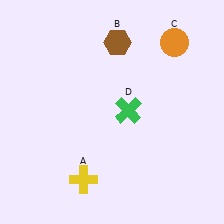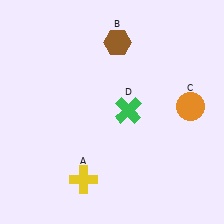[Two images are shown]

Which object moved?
The orange circle (C) moved down.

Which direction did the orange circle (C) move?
The orange circle (C) moved down.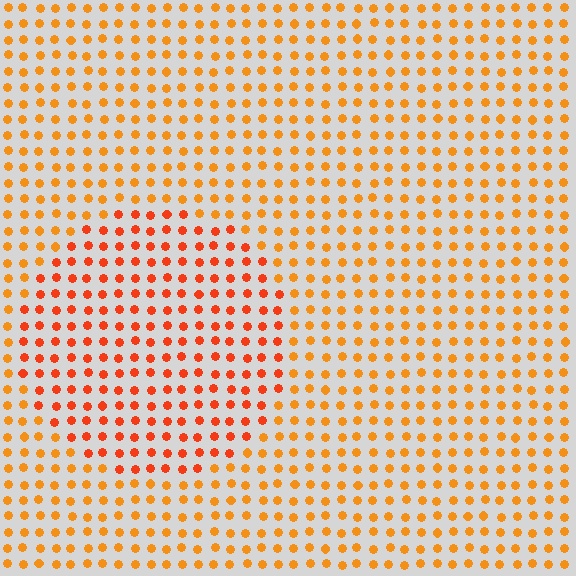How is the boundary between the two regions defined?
The boundary is defined purely by a slight shift in hue (about 23 degrees). Spacing, size, and orientation are identical on both sides.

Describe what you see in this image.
The image is filled with small orange elements in a uniform arrangement. A circle-shaped region is visible where the elements are tinted to a slightly different hue, forming a subtle color boundary.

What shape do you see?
I see a circle.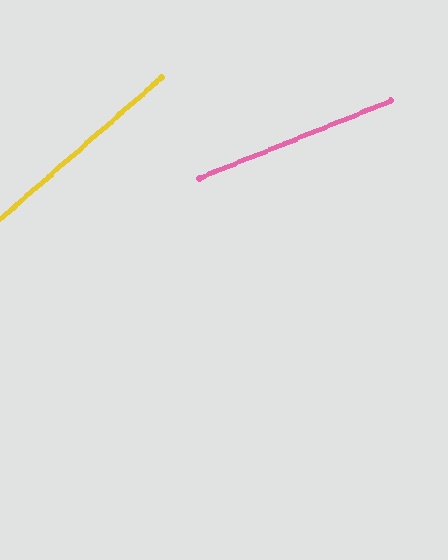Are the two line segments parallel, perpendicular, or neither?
Neither parallel nor perpendicular — they differ by about 19°.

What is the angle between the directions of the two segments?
Approximately 19 degrees.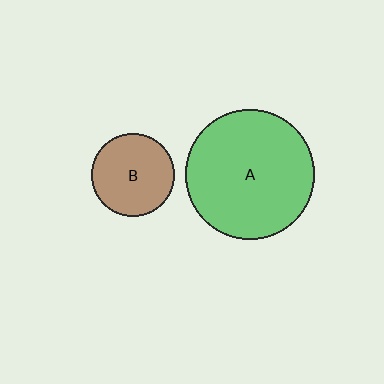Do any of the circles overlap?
No, none of the circles overlap.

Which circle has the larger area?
Circle A (green).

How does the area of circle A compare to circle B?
Approximately 2.4 times.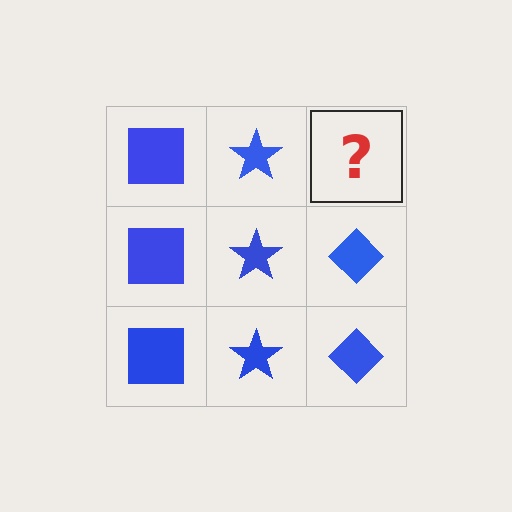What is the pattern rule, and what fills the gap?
The rule is that each column has a consistent shape. The gap should be filled with a blue diamond.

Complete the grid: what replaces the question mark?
The question mark should be replaced with a blue diamond.